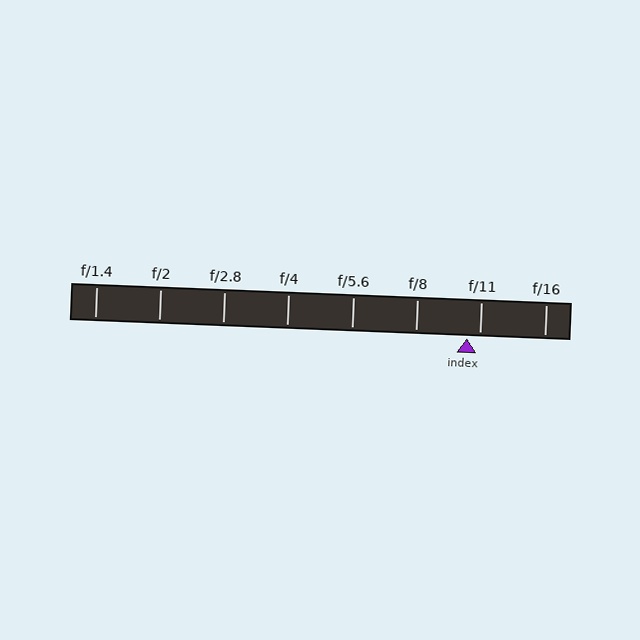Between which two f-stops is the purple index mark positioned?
The index mark is between f/8 and f/11.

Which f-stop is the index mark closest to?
The index mark is closest to f/11.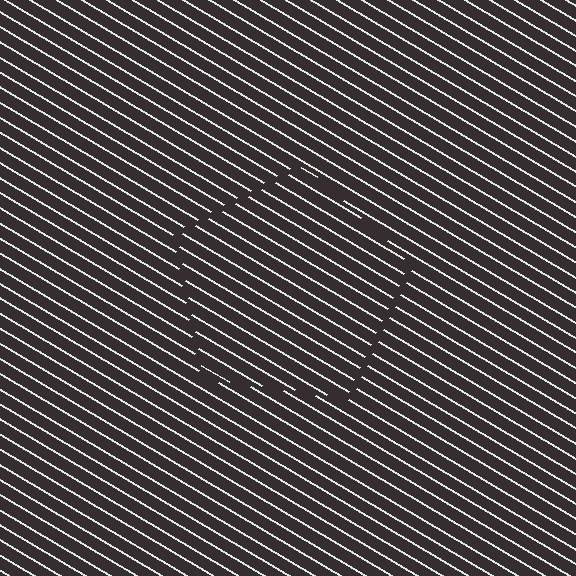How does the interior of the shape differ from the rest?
The interior of the shape contains the same grating, shifted by half a period — the contour is defined by the phase discontinuity where line-ends from the inner and outer gratings abut.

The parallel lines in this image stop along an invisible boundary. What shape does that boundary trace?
An illusory pentagon. The interior of the shape contains the same grating, shifted by half a period — the contour is defined by the phase discontinuity where line-ends from the inner and outer gratings abut.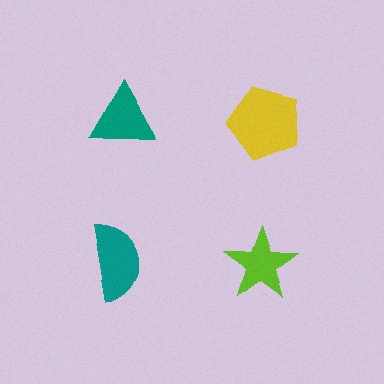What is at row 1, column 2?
A yellow pentagon.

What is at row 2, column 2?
A lime star.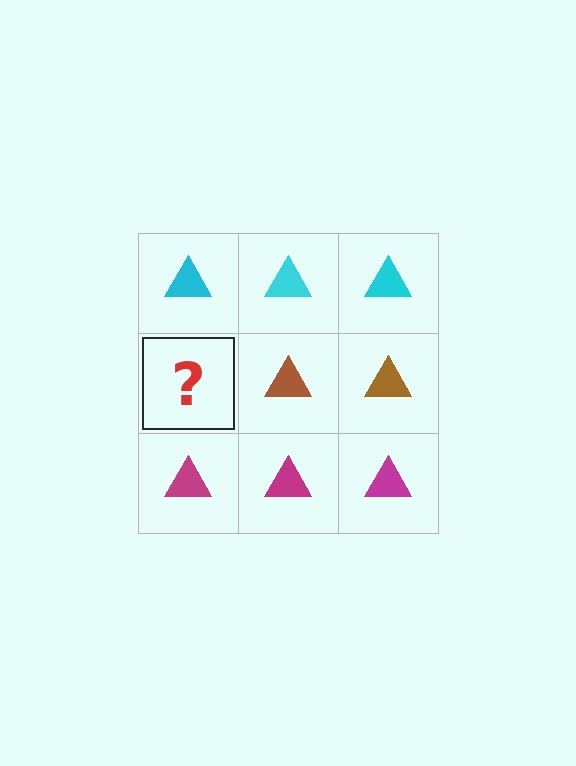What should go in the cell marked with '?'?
The missing cell should contain a brown triangle.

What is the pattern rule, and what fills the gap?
The rule is that each row has a consistent color. The gap should be filled with a brown triangle.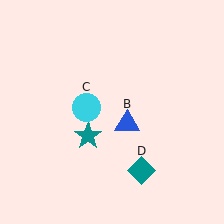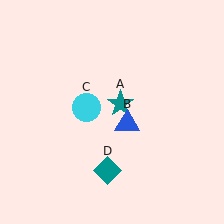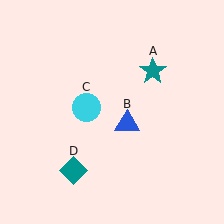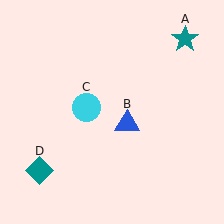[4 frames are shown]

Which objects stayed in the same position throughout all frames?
Blue triangle (object B) and cyan circle (object C) remained stationary.